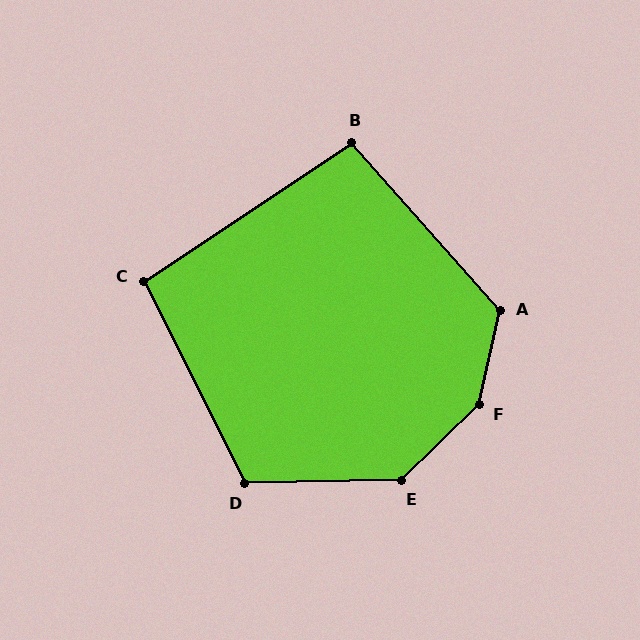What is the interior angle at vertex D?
Approximately 115 degrees (obtuse).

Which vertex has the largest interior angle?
F, at approximately 147 degrees.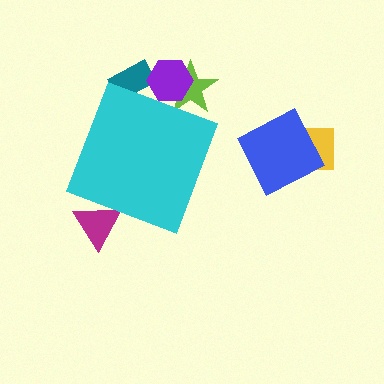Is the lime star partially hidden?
Yes, the lime star is partially hidden behind the cyan diamond.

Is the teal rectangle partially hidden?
Yes, the teal rectangle is partially hidden behind the cyan diamond.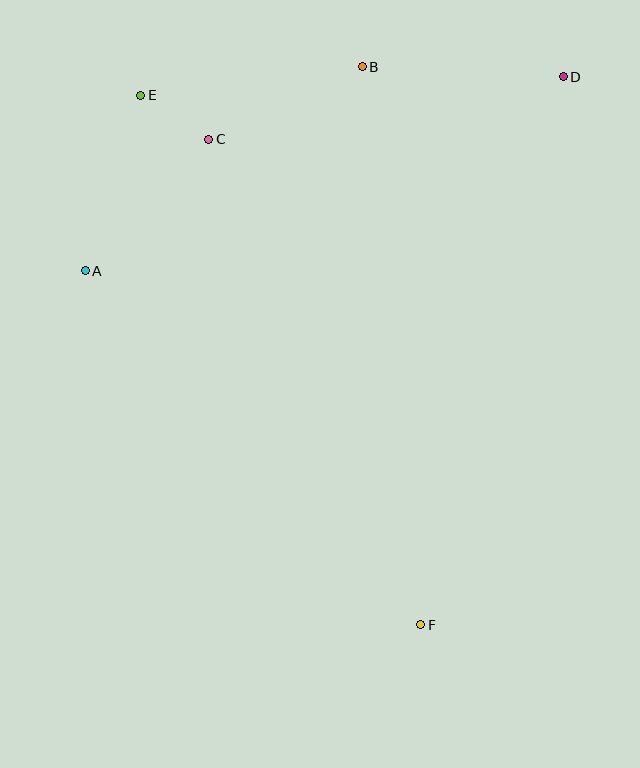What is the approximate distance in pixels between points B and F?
The distance between B and F is approximately 561 pixels.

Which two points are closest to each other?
Points C and E are closest to each other.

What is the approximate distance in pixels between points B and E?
The distance between B and E is approximately 223 pixels.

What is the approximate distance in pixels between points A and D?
The distance between A and D is approximately 516 pixels.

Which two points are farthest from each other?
Points E and F are farthest from each other.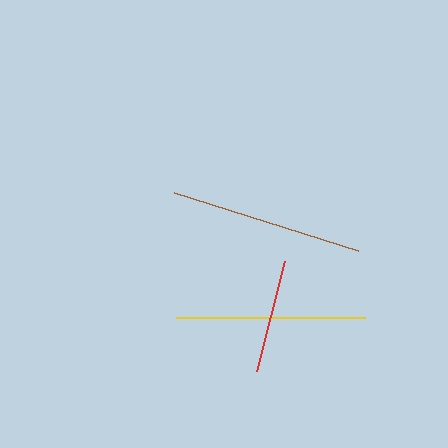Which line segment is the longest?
The brown line is the longest at approximately 192 pixels.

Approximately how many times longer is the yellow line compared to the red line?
The yellow line is approximately 1.7 times the length of the red line.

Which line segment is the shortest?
The red line is the shortest at approximately 113 pixels.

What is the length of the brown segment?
The brown segment is approximately 192 pixels long.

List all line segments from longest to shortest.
From longest to shortest: brown, yellow, red.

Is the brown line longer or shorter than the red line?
The brown line is longer than the red line.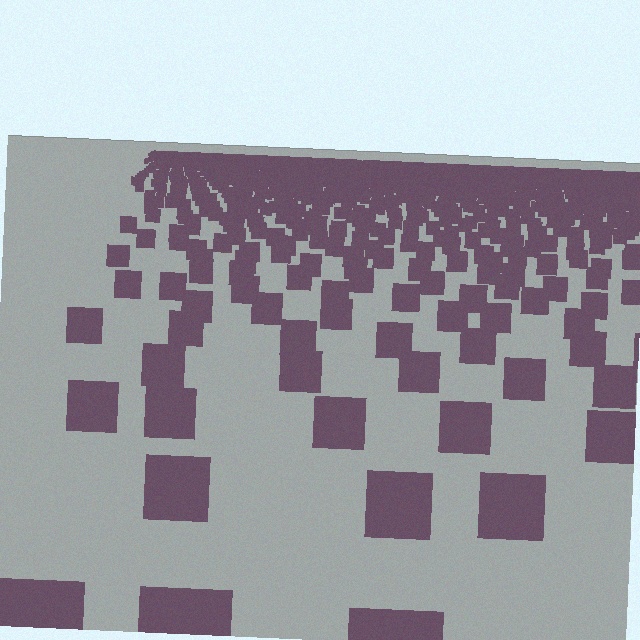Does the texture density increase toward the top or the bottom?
Density increases toward the top.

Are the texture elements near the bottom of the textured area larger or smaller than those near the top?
Larger. Near the bottom, elements are closer to the viewer and appear at a bigger on-screen size.